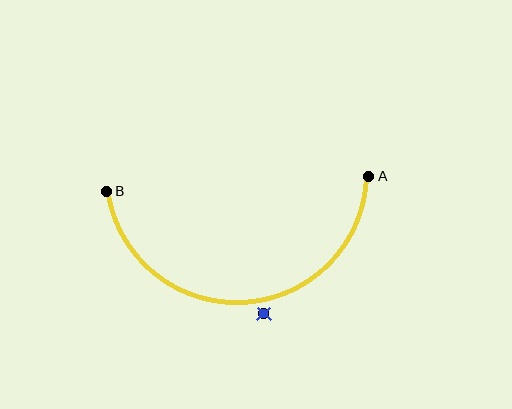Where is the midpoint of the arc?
The arc midpoint is the point on the curve farthest from the straight line joining A and B. It sits below that line.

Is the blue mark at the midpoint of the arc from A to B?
No — the blue mark does not lie on the arc at all. It sits slightly outside the curve.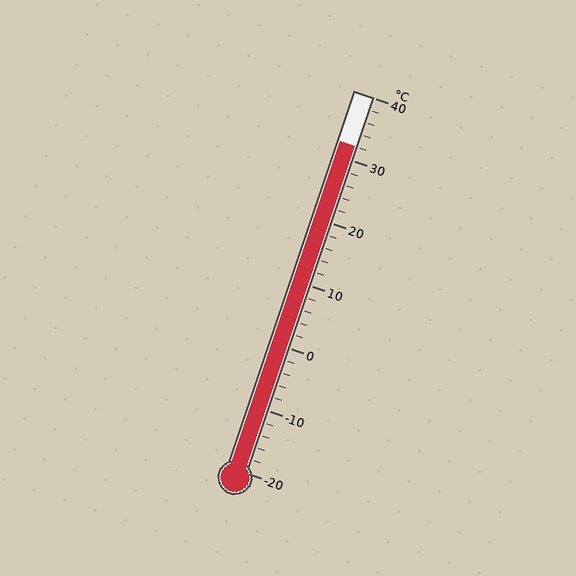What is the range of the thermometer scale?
The thermometer scale ranges from -20°C to 40°C.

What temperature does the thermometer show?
The thermometer shows approximately 32°C.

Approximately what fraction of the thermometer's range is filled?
The thermometer is filled to approximately 85% of its range.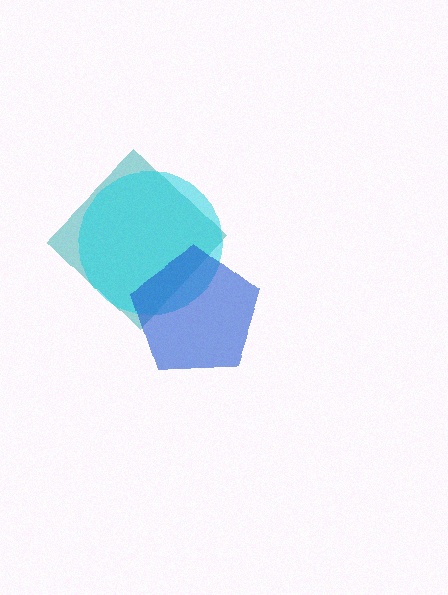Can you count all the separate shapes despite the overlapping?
Yes, there are 3 separate shapes.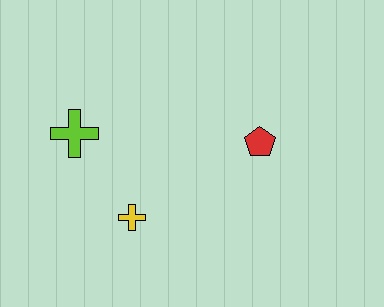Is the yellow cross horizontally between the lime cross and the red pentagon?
Yes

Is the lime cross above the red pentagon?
Yes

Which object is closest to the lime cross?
The yellow cross is closest to the lime cross.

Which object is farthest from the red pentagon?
The lime cross is farthest from the red pentagon.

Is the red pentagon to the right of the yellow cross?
Yes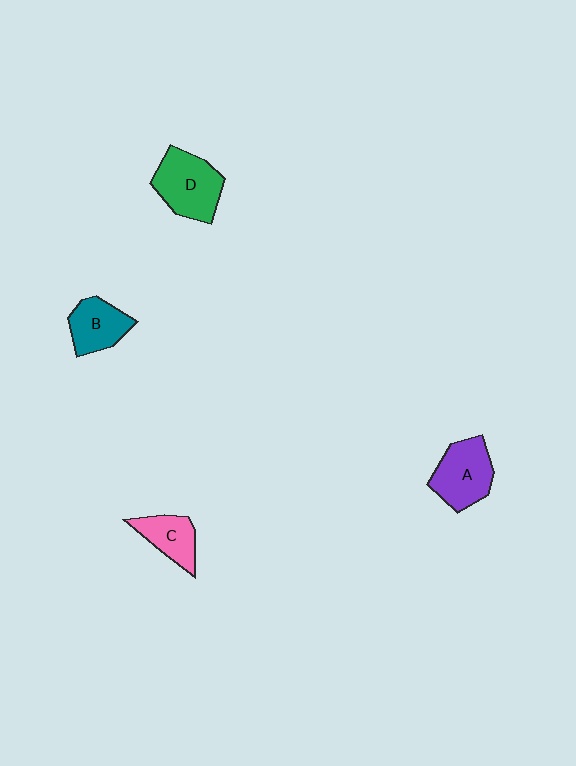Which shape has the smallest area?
Shape C (pink).